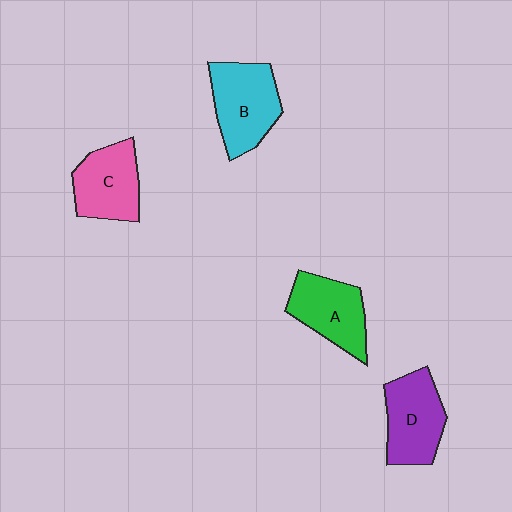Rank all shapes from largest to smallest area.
From largest to smallest: B (cyan), D (purple), C (pink), A (green).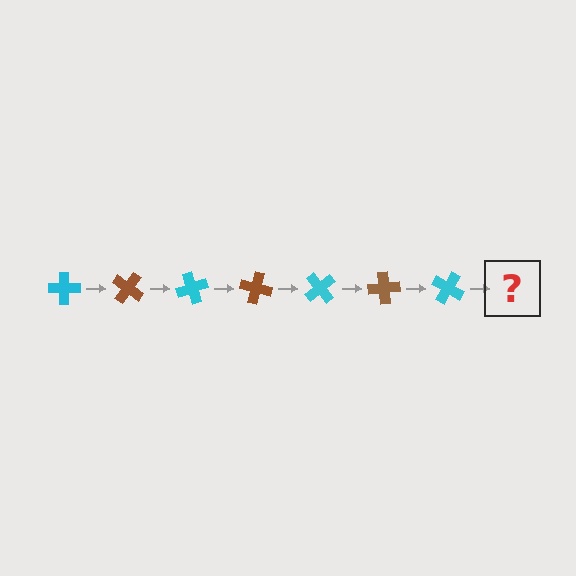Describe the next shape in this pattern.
It should be a brown cross, rotated 245 degrees from the start.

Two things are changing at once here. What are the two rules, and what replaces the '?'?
The two rules are that it rotates 35 degrees each step and the color cycles through cyan and brown. The '?' should be a brown cross, rotated 245 degrees from the start.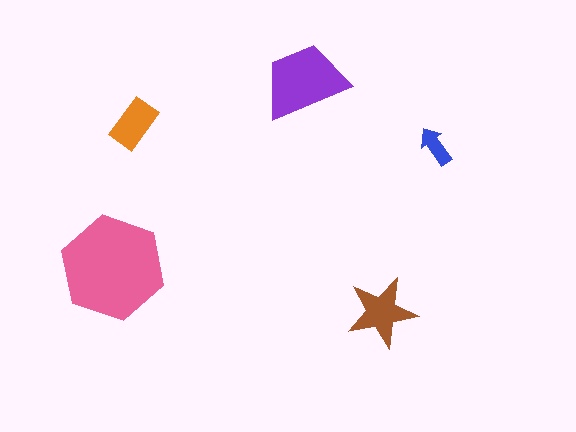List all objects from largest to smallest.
The pink hexagon, the purple trapezoid, the brown star, the orange rectangle, the blue arrow.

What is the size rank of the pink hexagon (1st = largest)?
1st.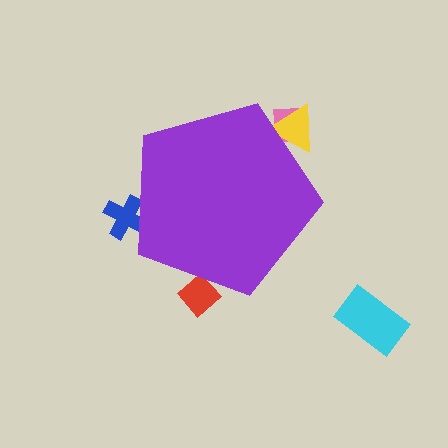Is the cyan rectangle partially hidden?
No, the cyan rectangle is fully visible.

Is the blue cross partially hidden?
Yes, the blue cross is partially hidden behind the purple pentagon.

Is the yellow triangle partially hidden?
Yes, the yellow triangle is partially hidden behind the purple pentagon.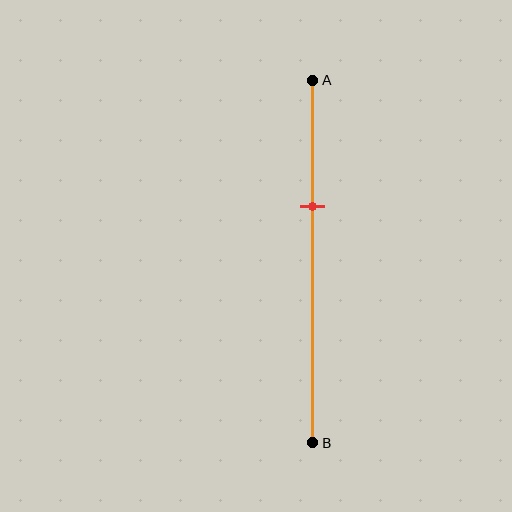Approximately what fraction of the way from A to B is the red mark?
The red mark is approximately 35% of the way from A to B.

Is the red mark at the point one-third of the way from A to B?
Yes, the mark is approximately at the one-third point.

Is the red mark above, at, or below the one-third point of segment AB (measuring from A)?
The red mark is approximately at the one-third point of segment AB.